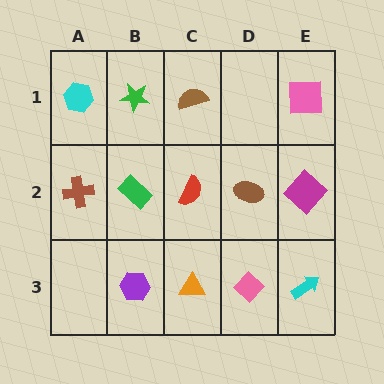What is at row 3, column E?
A cyan arrow.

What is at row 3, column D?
A pink diamond.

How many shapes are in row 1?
4 shapes.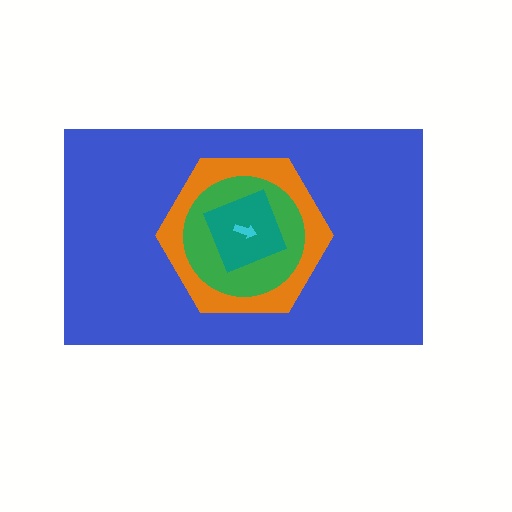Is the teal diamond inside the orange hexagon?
Yes.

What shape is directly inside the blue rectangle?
The orange hexagon.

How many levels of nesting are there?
5.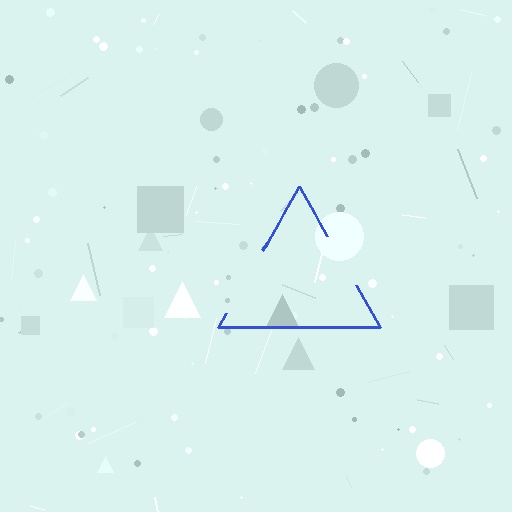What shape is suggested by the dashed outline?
The dashed outline suggests a triangle.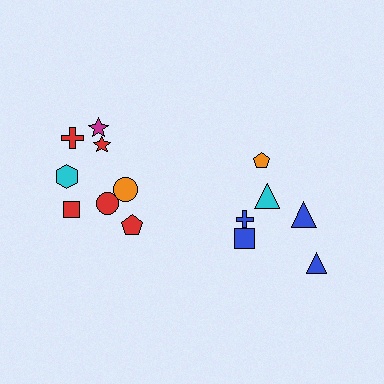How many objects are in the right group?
There are 6 objects.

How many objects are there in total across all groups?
There are 14 objects.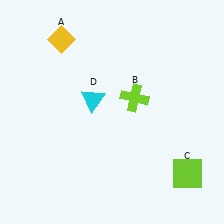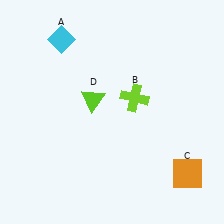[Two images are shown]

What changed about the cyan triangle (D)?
In Image 1, D is cyan. In Image 2, it changed to lime.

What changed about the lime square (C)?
In Image 1, C is lime. In Image 2, it changed to orange.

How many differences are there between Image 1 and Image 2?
There are 3 differences between the two images.